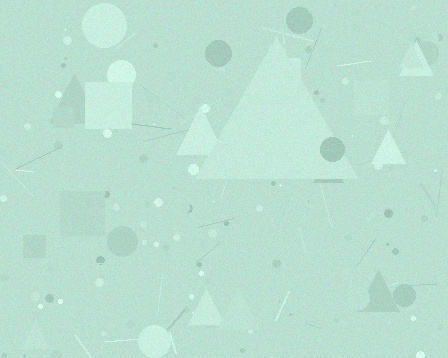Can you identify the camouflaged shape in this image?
The camouflaged shape is a triangle.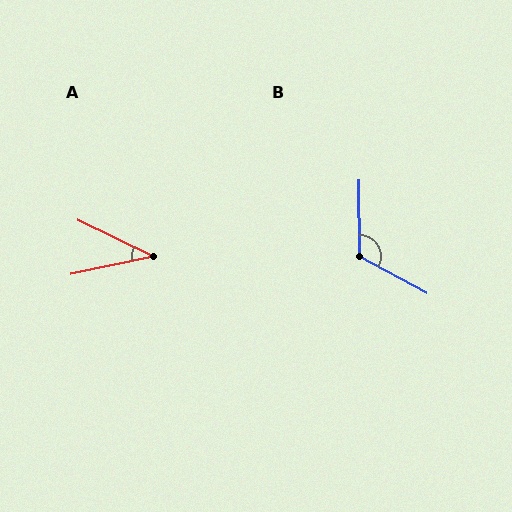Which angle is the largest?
B, at approximately 119 degrees.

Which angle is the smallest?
A, at approximately 38 degrees.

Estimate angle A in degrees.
Approximately 38 degrees.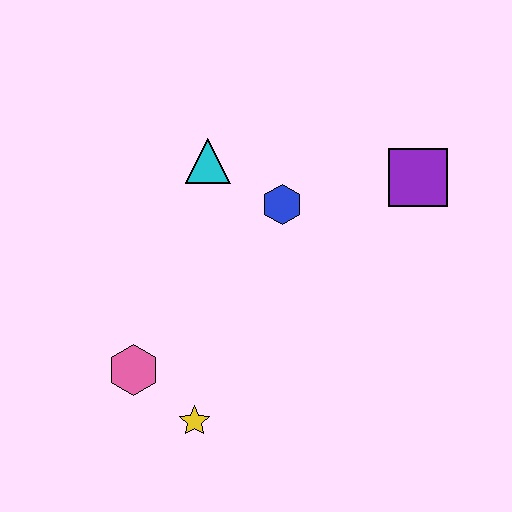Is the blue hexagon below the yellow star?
No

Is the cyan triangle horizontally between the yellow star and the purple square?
Yes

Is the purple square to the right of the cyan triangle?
Yes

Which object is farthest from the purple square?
The pink hexagon is farthest from the purple square.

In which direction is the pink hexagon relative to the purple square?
The pink hexagon is to the left of the purple square.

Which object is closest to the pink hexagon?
The yellow star is closest to the pink hexagon.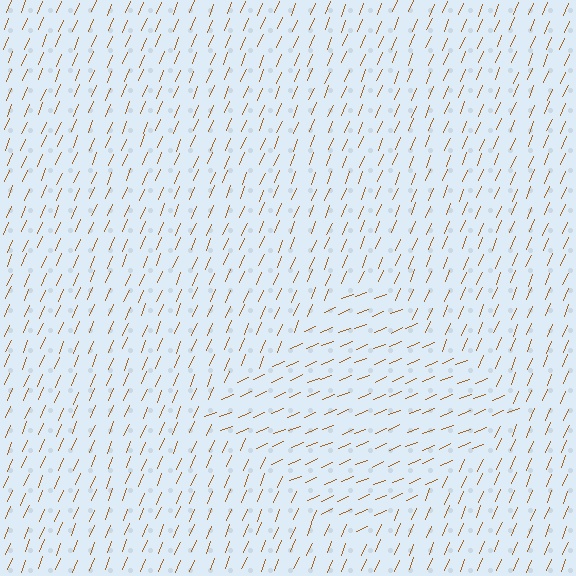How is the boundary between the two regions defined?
The boundary is defined purely by a change in line orientation (approximately 45 degrees difference). All lines are the same color and thickness.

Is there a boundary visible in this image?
Yes, there is a texture boundary formed by a change in line orientation.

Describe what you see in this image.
The image is filled with small brown line segments. A diamond region in the image has lines oriented differently from the surrounding lines, creating a visible texture boundary.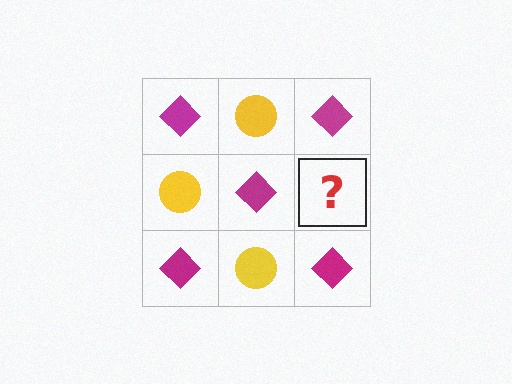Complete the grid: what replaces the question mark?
The question mark should be replaced with a yellow circle.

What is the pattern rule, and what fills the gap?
The rule is that it alternates magenta diamond and yellow circle in a checkerboard pattern. The gap should be filled with a yellow circle.